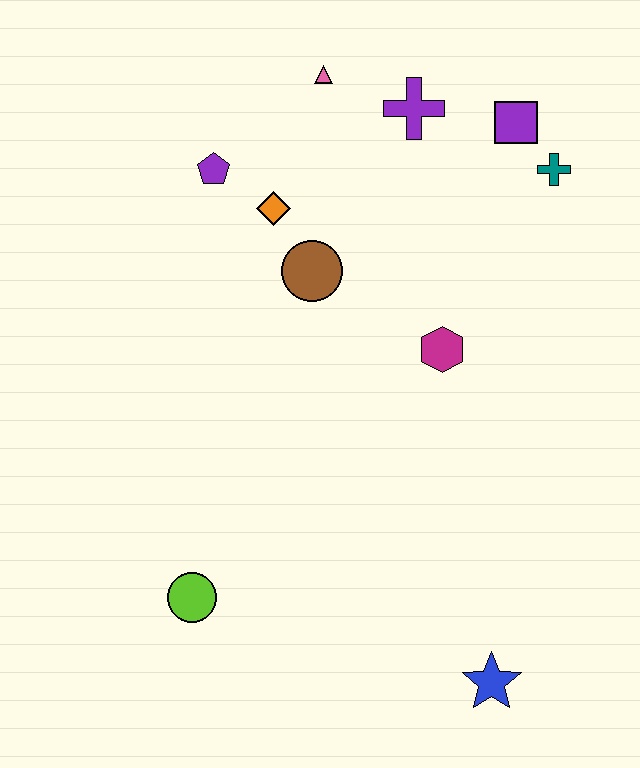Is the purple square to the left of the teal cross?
Yes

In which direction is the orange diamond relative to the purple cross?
The orange diamond is to the left of the purple cross.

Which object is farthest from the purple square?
The lime circle is farthest from the purple square.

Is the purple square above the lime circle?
Yes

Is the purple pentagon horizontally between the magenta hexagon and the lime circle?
Yes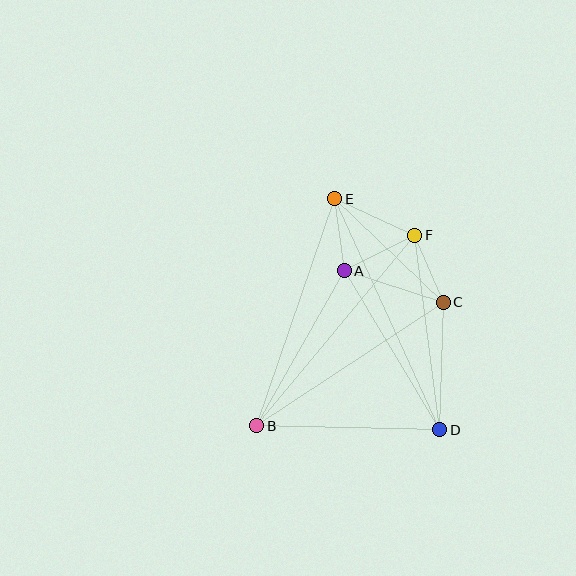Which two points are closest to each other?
Points A and E are closest to each other.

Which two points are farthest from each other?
Points D and E are farthest from each other.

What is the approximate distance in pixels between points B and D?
The distance between B and D is approximately 183 pixels.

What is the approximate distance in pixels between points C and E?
The distance between C and E is approximately 150 pixels.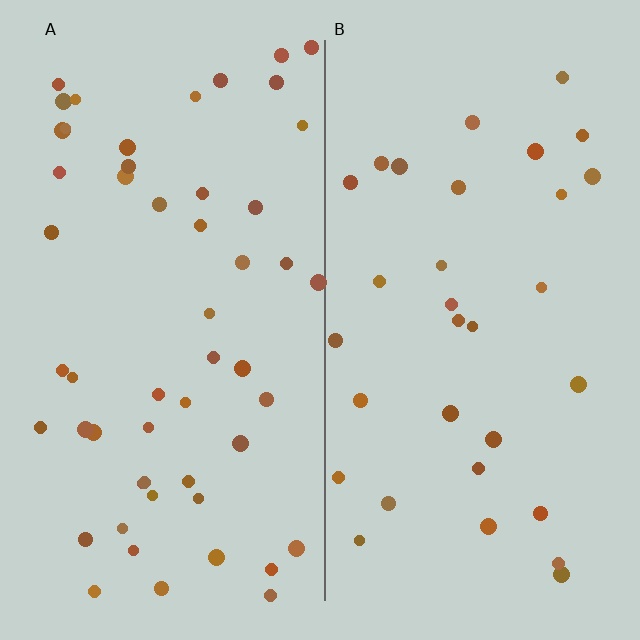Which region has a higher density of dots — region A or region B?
A (the left).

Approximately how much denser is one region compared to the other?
Approximately 1.7× — region A over region B.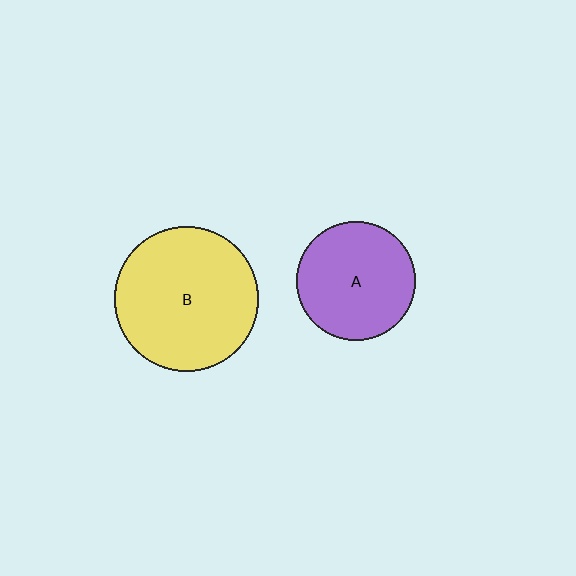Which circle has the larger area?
Circle B (yellow).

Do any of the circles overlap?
No, none of the circles overlap.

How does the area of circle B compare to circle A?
Approximately 1.5 times.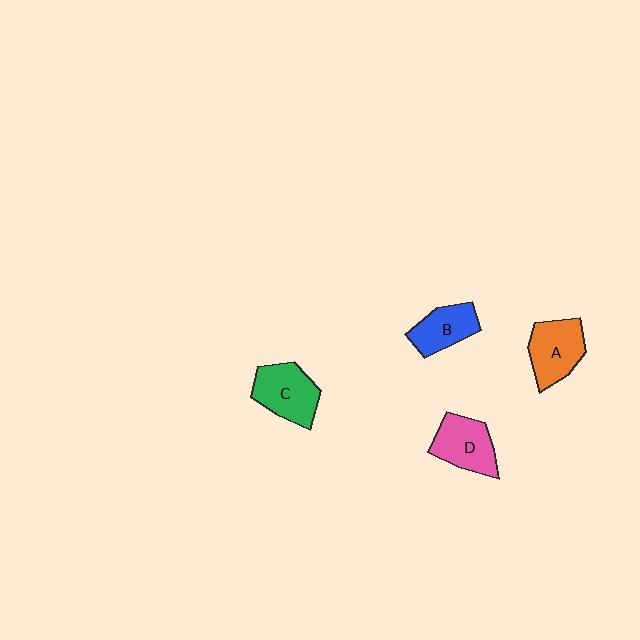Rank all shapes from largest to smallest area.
From largest to smallest: C (green), A (orange), D (pink), B (blue).